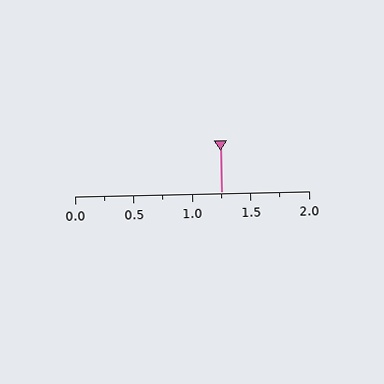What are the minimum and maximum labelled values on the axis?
The axis runs from 0.0 to 2.0.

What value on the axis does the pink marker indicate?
The marker indicates approximately 1.25.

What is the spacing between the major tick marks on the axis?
The major ticks are spaced 0.5 apart.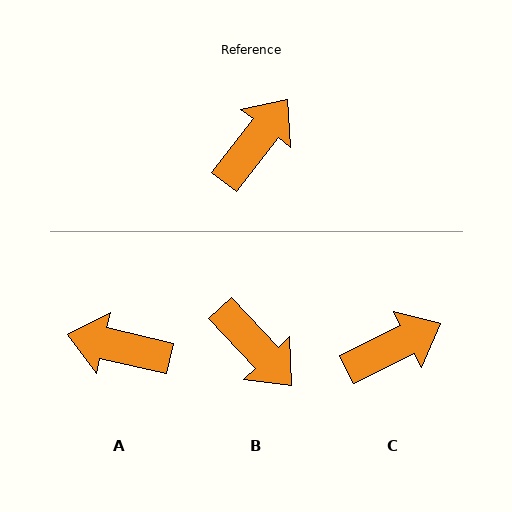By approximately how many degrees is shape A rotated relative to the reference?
Approximately 114 degrees counter-clockwise.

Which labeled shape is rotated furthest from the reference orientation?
A, about 114 degrees away.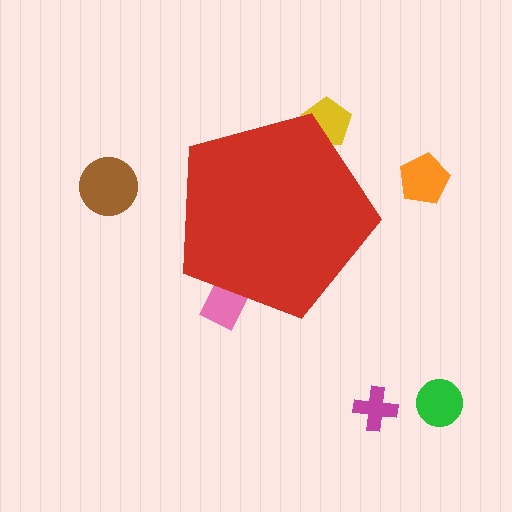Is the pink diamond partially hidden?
Yes, the pink diamond is partially hidden behind the red pentagon.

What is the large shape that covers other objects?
A red pentagon.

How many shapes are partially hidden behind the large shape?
2 shapes are partially hidden.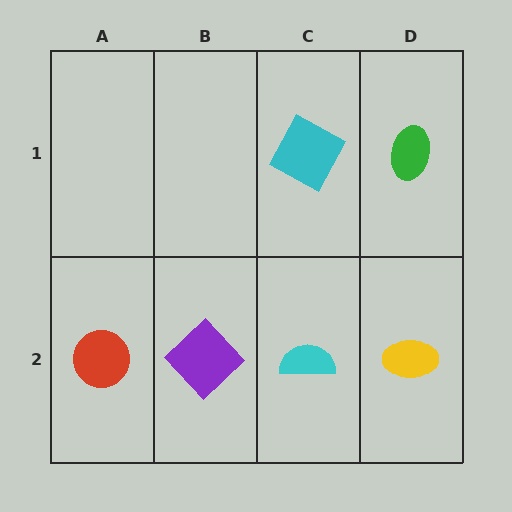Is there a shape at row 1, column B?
No, that cell is empty.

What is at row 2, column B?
A purple diamond.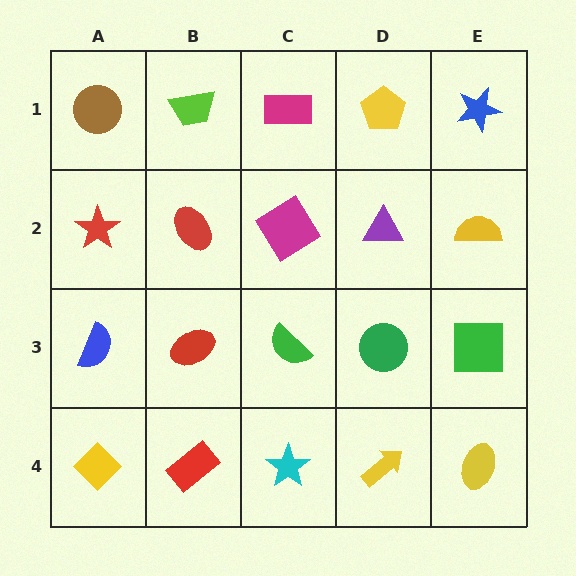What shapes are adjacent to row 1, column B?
A red ellipse (row 2, column B), a brown circle (row 1, column A), a magenta rectangle (row 1, column C).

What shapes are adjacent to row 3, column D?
A purple triangle (row 2, column D), a yellow arrow (row 4, column D), a green semicircle (row 3, column C), a green square (row 3, column E).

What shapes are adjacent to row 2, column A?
A brown circle (row 1, column A), a blue semicircle (row 3, column A), a red ellipse (row 2, column B).